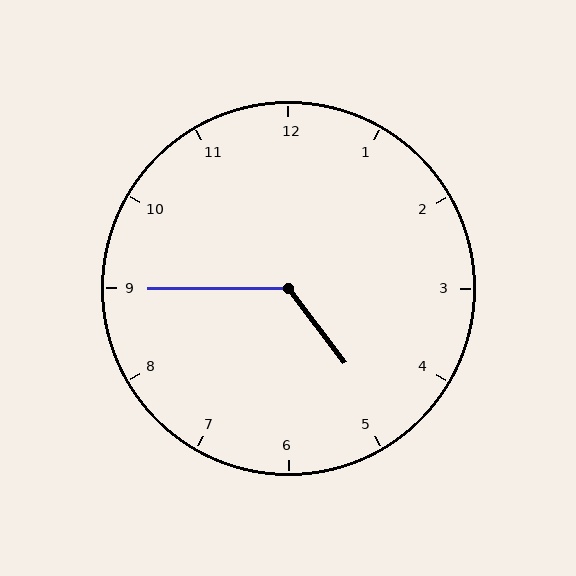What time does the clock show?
4:45.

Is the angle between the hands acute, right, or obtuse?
It is obtuse.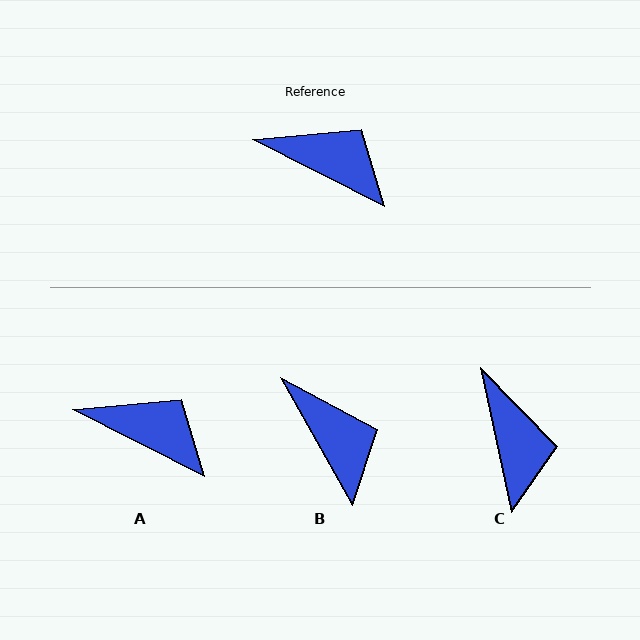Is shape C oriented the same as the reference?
No, it is off by about 51 degrees.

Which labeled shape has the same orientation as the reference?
A.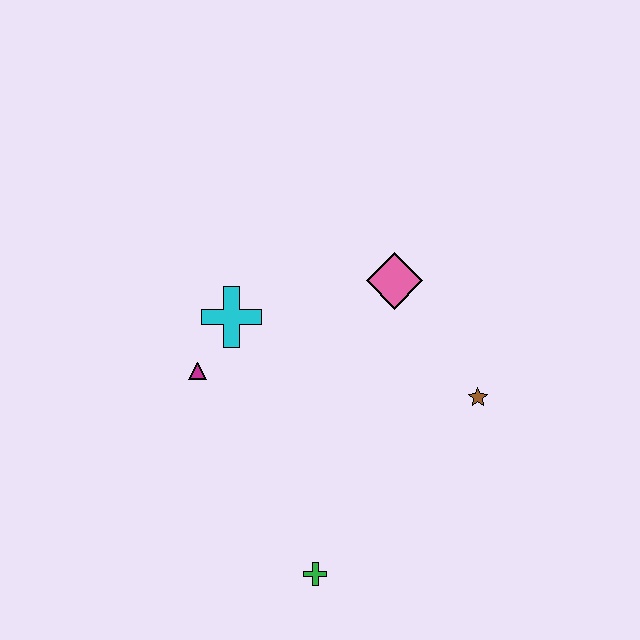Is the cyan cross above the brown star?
Yes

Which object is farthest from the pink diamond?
The green cross is farthest from the pink diamond.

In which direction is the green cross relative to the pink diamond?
The green cross is below the pink diamond.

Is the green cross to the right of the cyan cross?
Yes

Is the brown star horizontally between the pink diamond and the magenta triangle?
No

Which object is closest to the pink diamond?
The brown star is closest to the pink diamond.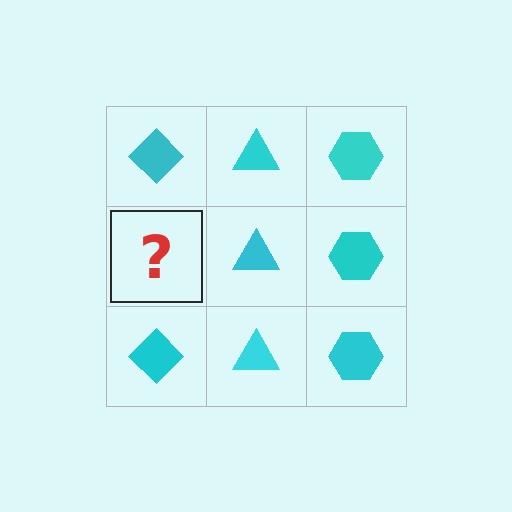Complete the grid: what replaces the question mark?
The question mark should be replaced with a cyan diamond.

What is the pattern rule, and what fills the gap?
The rule is that each column has a consistent shape. The gap should be filled with a cyan diamond.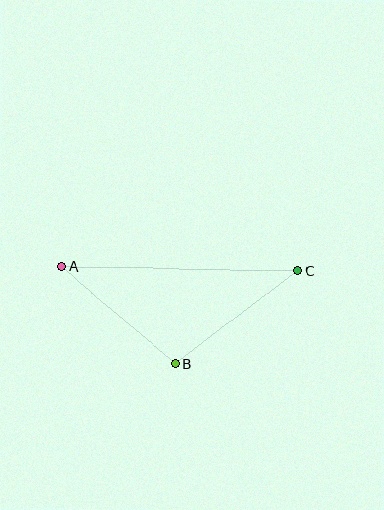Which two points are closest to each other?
Points A and B are closest to each other.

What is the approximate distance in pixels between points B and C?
The distance between B and C is approximately 154 pixels.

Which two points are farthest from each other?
Points A and C are farthest from each other.